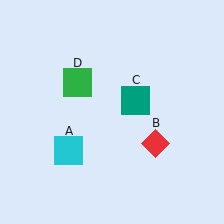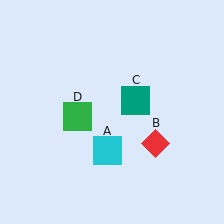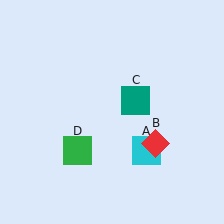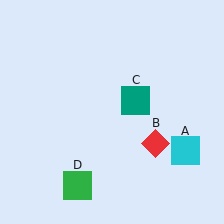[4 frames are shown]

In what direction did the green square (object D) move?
The green square (object D) moved down.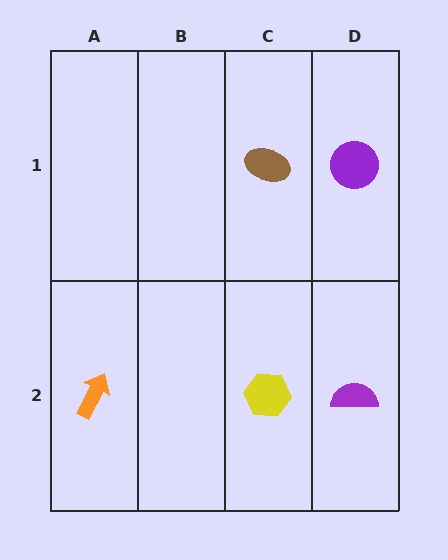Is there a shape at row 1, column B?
No, that cell is empty.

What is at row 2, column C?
A yellow hexagon.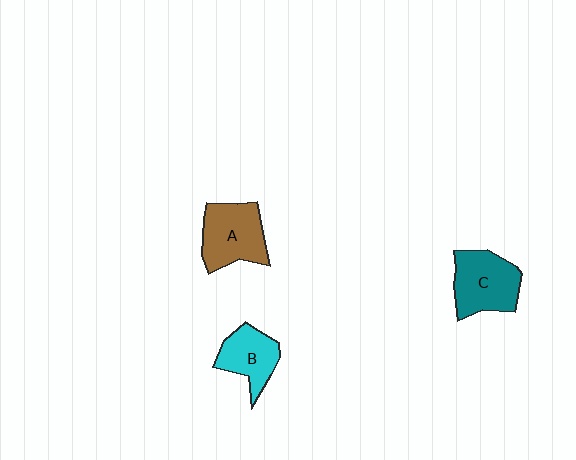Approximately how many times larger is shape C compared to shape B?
Approximately 1.3 times.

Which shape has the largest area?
Shape C (teal).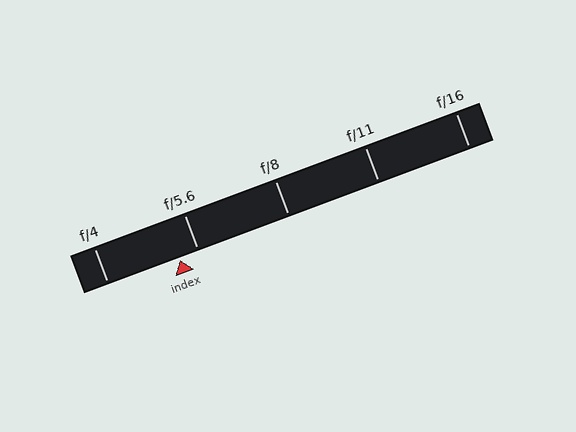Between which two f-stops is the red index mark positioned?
The index mark is between f/4 and f/5.6.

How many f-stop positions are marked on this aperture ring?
There are 5 f-stop positions marked.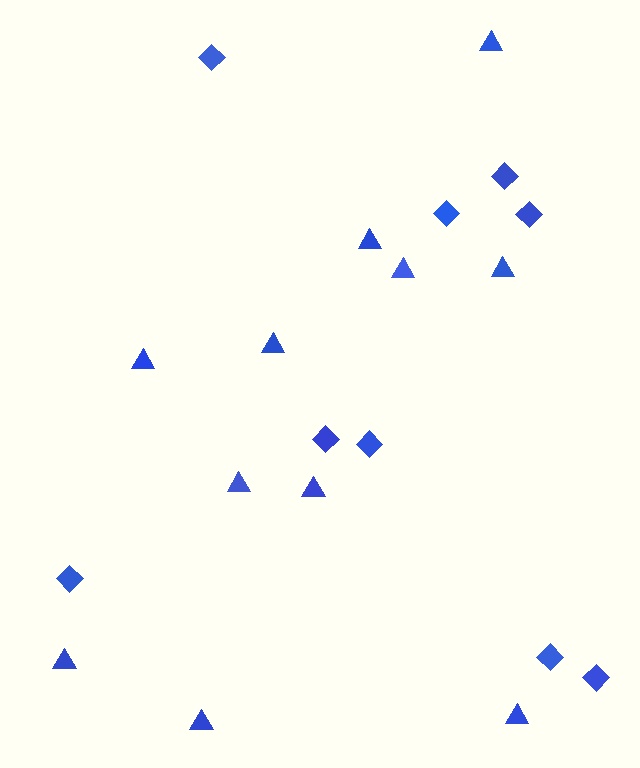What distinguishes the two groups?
There are 2 groups: one group of diamonds (9) and one group of triangles (11).